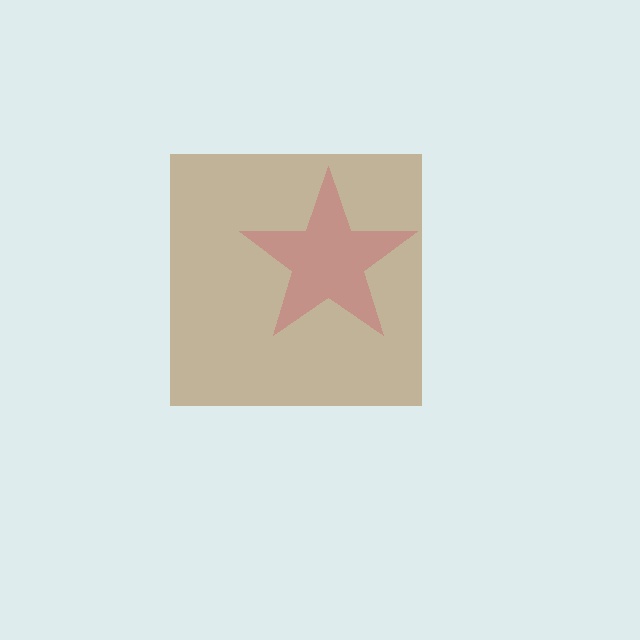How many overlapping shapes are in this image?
There are 2 overlapping shapes in the image.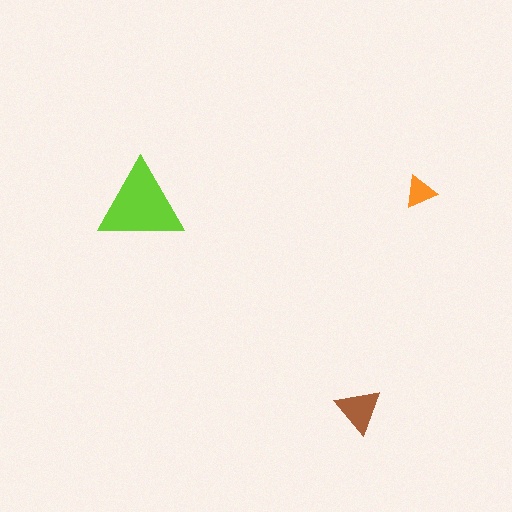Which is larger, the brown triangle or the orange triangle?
The brown one.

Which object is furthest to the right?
The orange triangle is rightmost.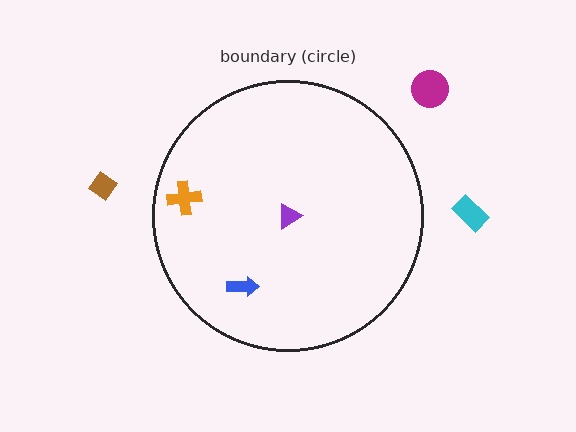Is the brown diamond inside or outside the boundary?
Outside.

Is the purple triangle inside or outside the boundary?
Inside.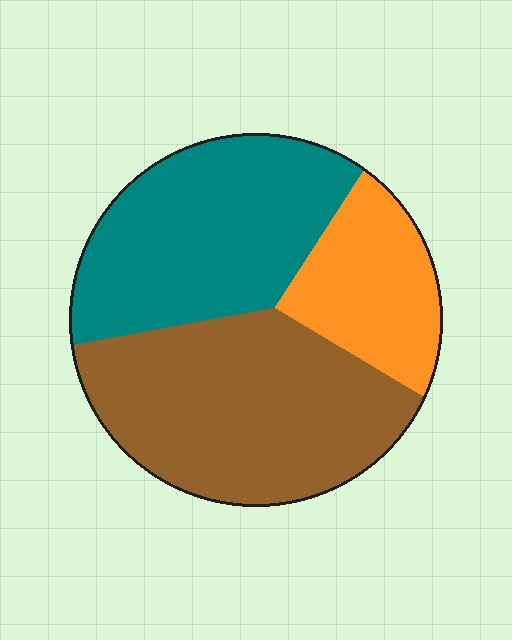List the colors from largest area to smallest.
From largest to smallest: brown, teal, orange.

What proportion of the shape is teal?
Teal takes up about three eighths (3/8) of the shape.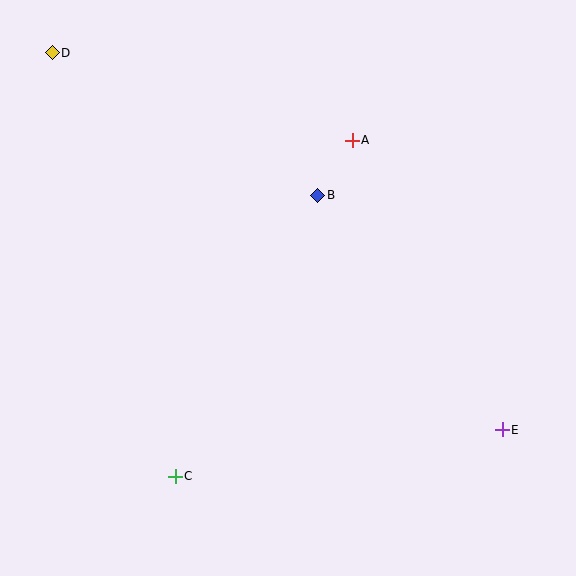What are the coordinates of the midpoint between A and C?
The midpoint between A and C is at (264, 308).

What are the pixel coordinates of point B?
Point B is at (318, 195).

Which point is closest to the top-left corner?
Point D is closest to the top-left corner.